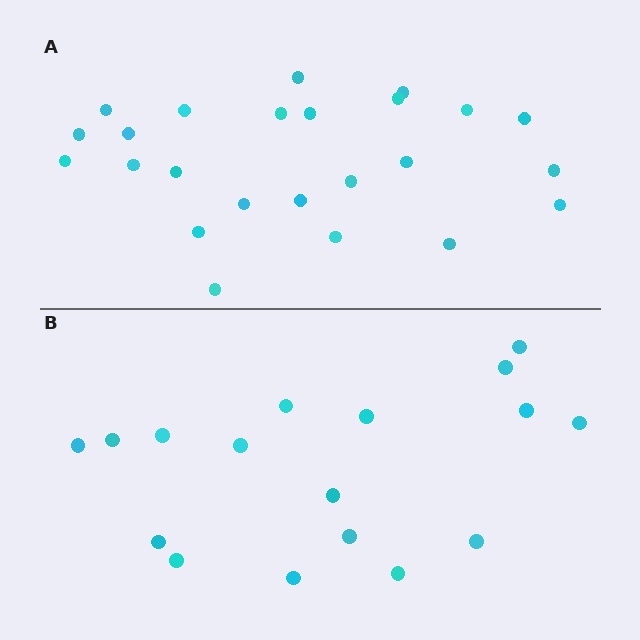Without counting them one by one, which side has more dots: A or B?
Region A (the top region) has more dots.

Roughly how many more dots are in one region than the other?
Region A has roughly 8 or so more dots than region B.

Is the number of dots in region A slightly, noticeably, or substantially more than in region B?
Region A has noticeably more, but not dramatically so. The ratio is roughly 1.4 to 1.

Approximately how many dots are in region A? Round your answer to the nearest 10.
About 20 dots. (The exact count is 24, which rounds to 20.)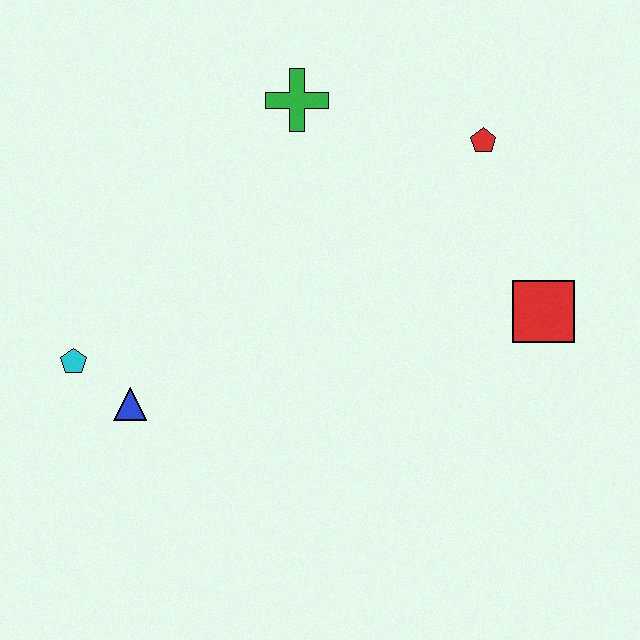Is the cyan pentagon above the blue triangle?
Yes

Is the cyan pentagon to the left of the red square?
Yes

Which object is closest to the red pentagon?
The red square is closest to the red pentagon.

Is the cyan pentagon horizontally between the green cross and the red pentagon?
No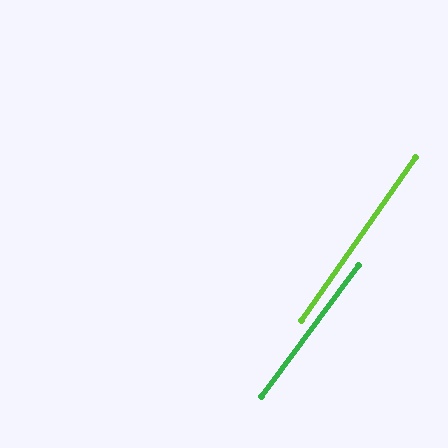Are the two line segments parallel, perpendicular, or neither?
Parallel — their directions differ by only 1.5°.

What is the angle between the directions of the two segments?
Approximately 1 degree.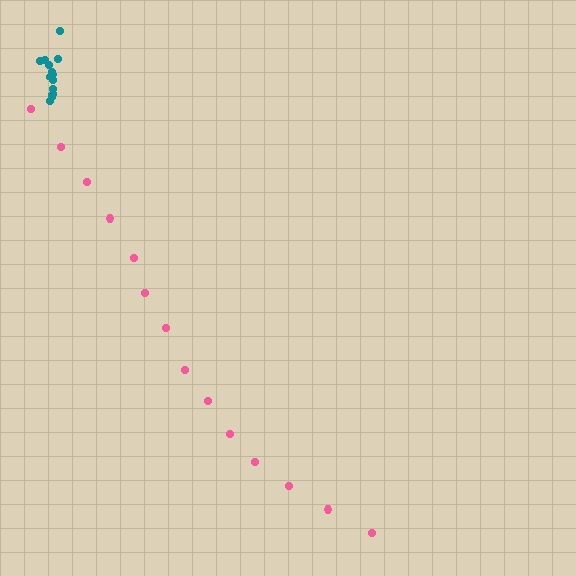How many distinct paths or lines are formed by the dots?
There are 2 distinct paths.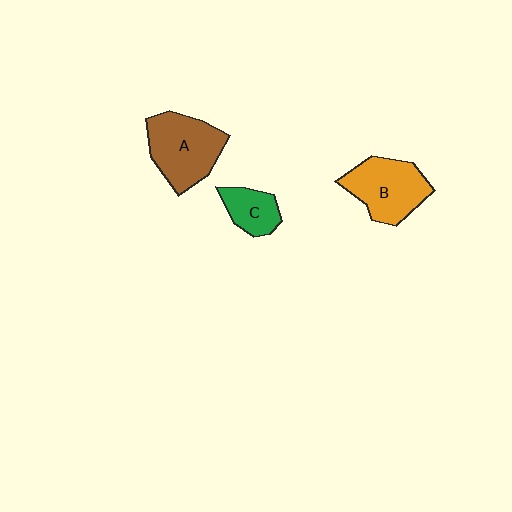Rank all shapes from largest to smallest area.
From largest to smallest: A (brown), B (orange), C (green).